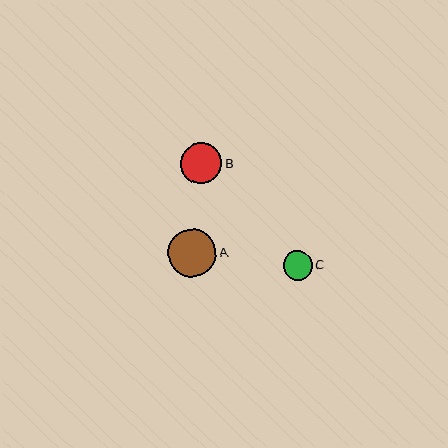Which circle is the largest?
Circle A is the largest with a size of approximately 48 pixels.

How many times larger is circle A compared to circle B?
Circle A is approximately 1.2 times the size of circle B.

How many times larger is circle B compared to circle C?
Circle B is approximately 1.4 times the size of circle C.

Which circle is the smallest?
Circle C is the smallest with a size of approximately 29 pixels.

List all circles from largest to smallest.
From largest to smallest: A, B, C.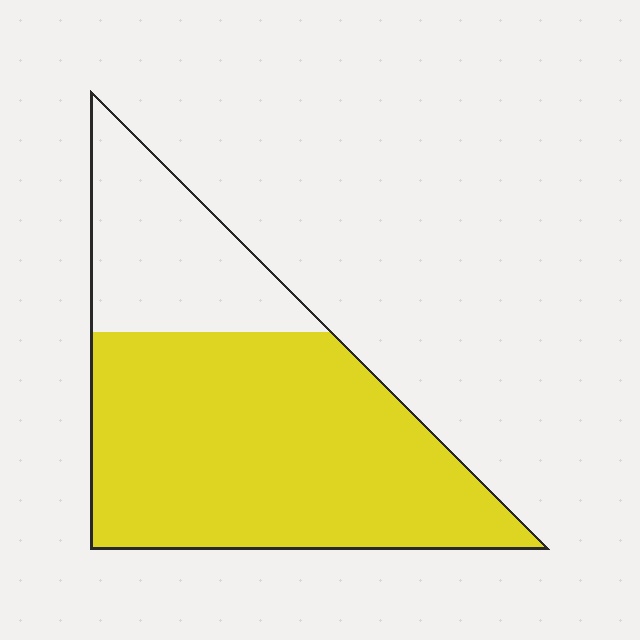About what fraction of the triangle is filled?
About three quarters (3/4).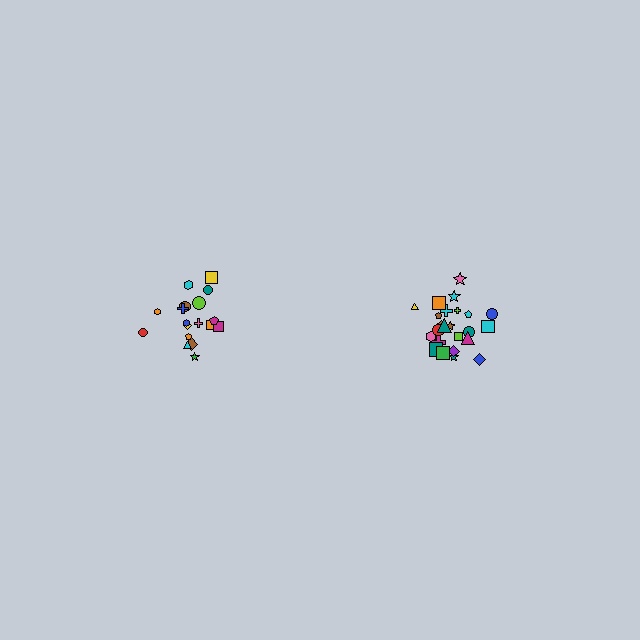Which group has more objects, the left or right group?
The right group.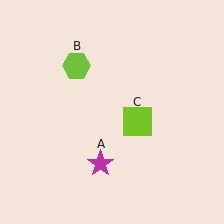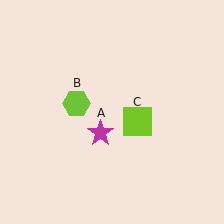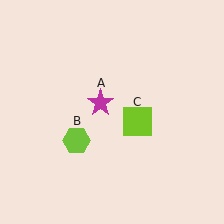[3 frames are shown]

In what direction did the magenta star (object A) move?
The magenta star (object A) moved up.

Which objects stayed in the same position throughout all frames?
Lime square (object C) remained stationary.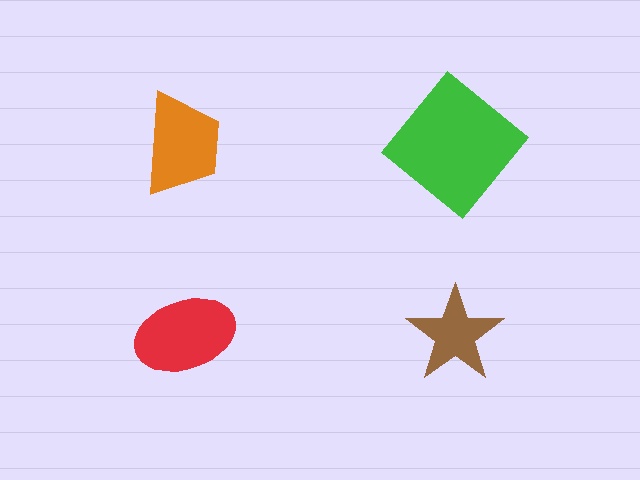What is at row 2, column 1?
A red ellipse.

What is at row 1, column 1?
An orange trapezoid.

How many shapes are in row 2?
2 shapes.